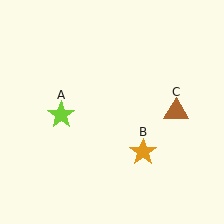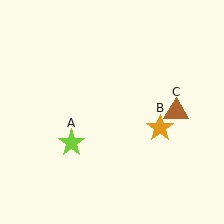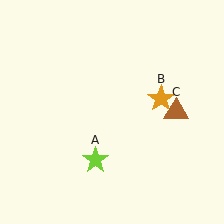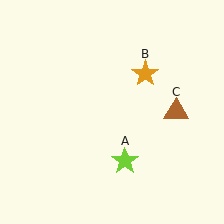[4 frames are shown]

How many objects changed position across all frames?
2 objects changed position: lime star (object A), orange star (object B).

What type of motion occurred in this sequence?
The lime star (object A), orange star (object B) rotated counterclockwise around the center of the scene.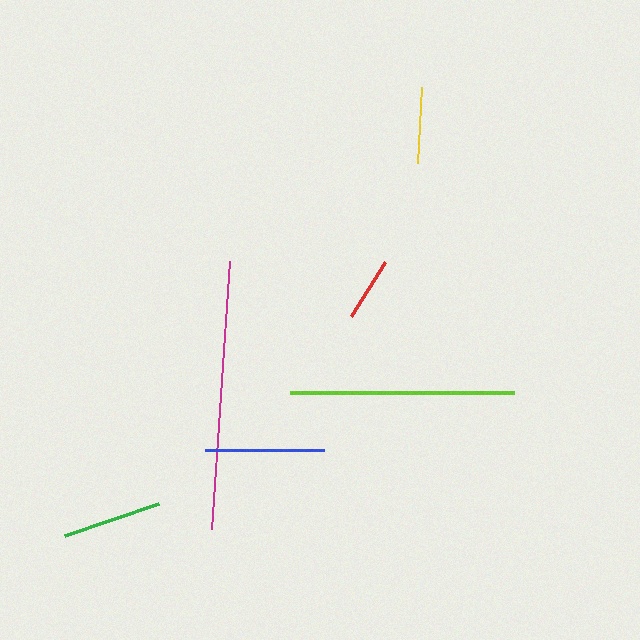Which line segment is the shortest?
The red line is the shortest at approximately 64 pixels.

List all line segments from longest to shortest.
From longest to shortest: magenta, lime, blue, green, yellow, red.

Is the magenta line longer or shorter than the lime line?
The magenta line is longer than the lime line.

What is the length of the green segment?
The green segment is approximately 100 pixels long.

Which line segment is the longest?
The magenta line is the longest at approximately 268 pixels.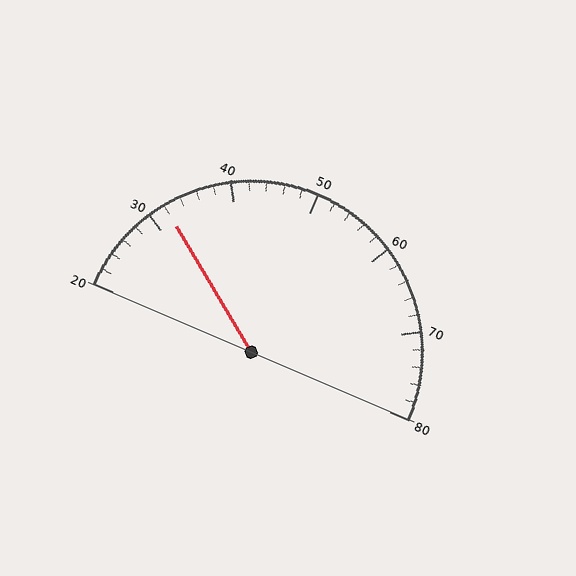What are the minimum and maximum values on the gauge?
The gauge ranges from 20 to 80.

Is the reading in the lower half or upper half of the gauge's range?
The reading is in the lower half of the range (20 to 80).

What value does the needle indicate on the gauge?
The needle indicates approximately 32.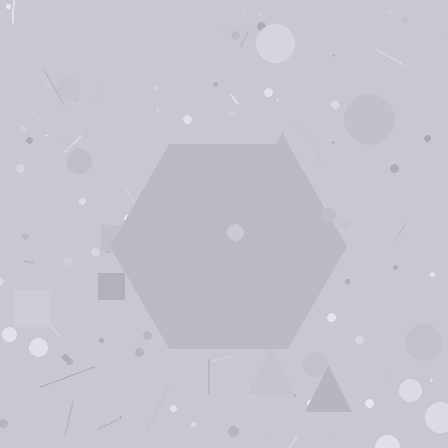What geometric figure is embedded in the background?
A hexagon is embedded in the background.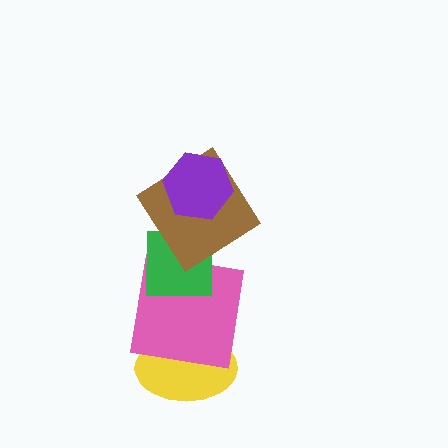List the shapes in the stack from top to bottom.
From top to bottom: the purple hexagon, the brown diamond, the green square, the pink square, the yellow ellipse.